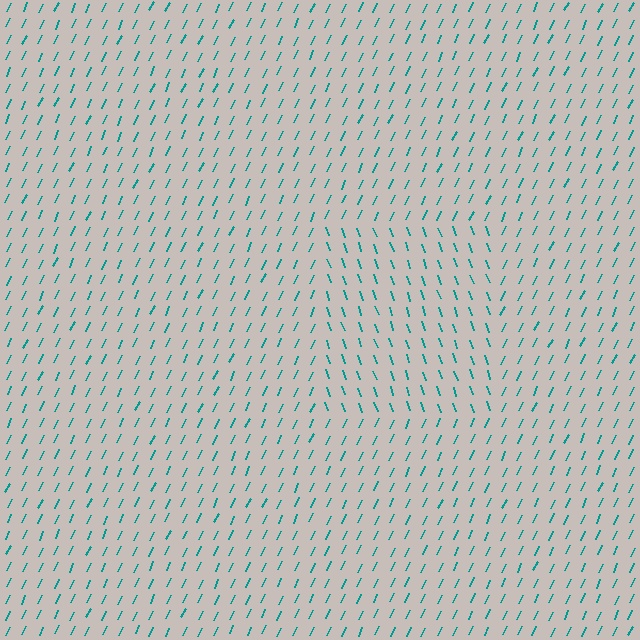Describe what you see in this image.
The image is filled with small teal line segments. A rectangle region in the image has lines oriented differently from the surrounding lines, creating a visible texture boundary.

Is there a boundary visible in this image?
Yes, there is a texture boundary formed by a change in line orientation.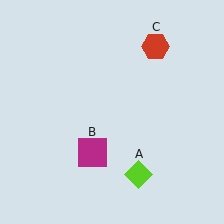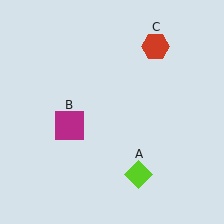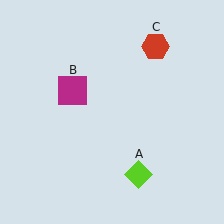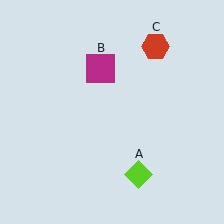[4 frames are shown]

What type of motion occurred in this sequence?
The magenta square (object B) rotated clockwise around the center of the scene.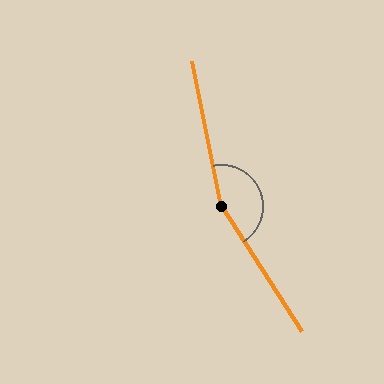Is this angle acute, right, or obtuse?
It is obtuse.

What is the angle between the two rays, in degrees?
Approximately 158 degrees.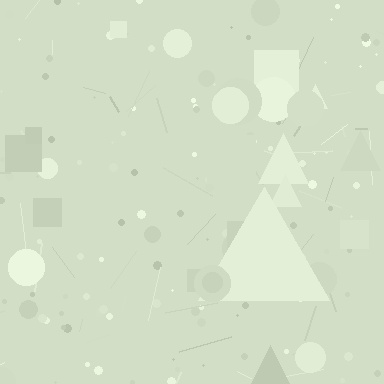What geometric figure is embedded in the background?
A triangle is embedded in the background.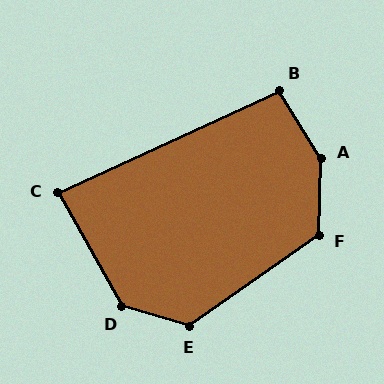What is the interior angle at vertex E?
Approximately 128 degrees (obtuse).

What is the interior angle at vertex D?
Approximately 136 degrees (obtuse).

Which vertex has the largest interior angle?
A, at approximately 146 degrees.